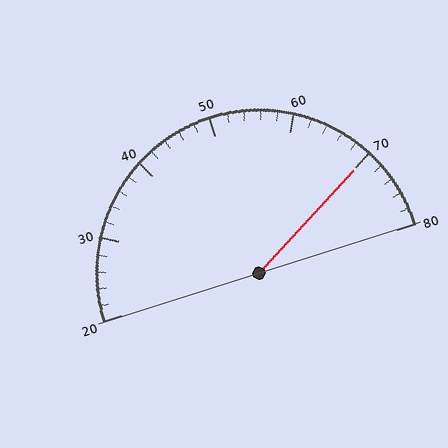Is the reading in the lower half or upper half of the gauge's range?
The reading is in the upper half of the range (20 to 80).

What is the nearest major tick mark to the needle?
The nearest major tick mark is 70.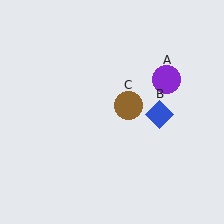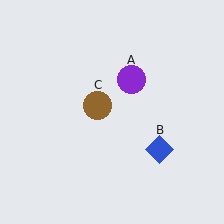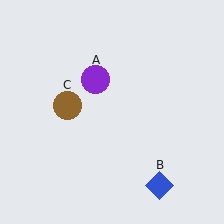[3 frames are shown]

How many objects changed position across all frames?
3 objects changed position: purple circle (object A), blue diamond (object B), brown circle (object C).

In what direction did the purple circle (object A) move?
The purple circle (object A) moved left.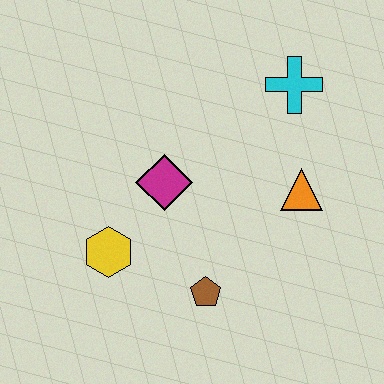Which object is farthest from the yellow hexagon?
The cyan cross is farthest from the yellow hexagon.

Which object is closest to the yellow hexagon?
The magenta diamond is closest to the yellow hexagon.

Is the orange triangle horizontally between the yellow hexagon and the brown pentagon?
No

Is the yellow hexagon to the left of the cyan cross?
Yes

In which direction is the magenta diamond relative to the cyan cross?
The magenta diamond is to the left of the cyan cross.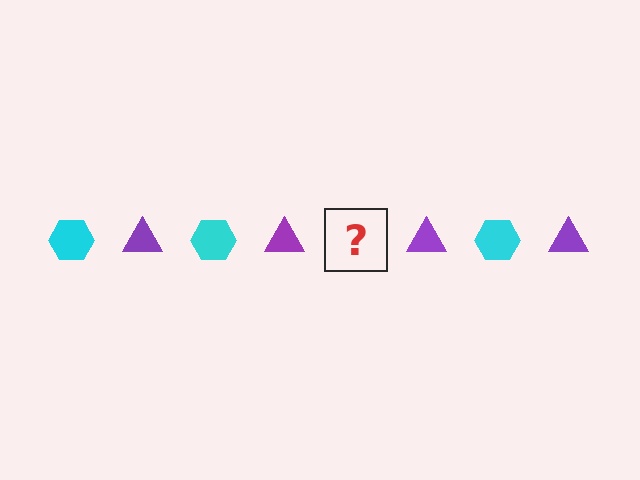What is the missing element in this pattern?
The missing element is a cyan hexagon.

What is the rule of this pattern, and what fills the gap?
The rule is that the pattern alternates between cyan hexagon and purple triangle. The gap should be filled with a cyan hexagon.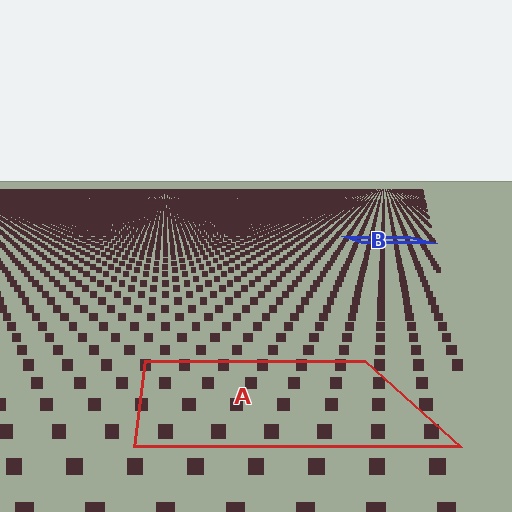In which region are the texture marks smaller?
The texture marks are smaller in region B, because it is farther away.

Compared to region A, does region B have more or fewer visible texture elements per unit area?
Region B has more texture elements per unit area — they are packed more densely because it is farther away.